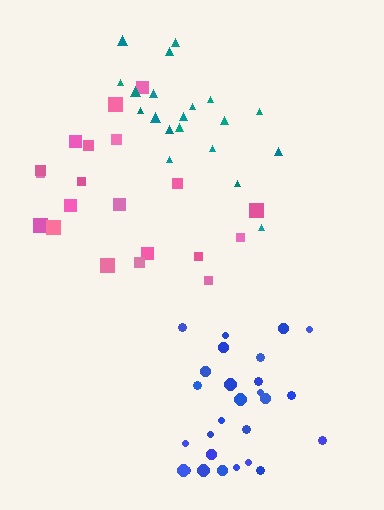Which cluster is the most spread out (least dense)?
Pink.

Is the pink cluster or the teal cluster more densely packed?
Teal.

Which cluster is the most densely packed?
Teal.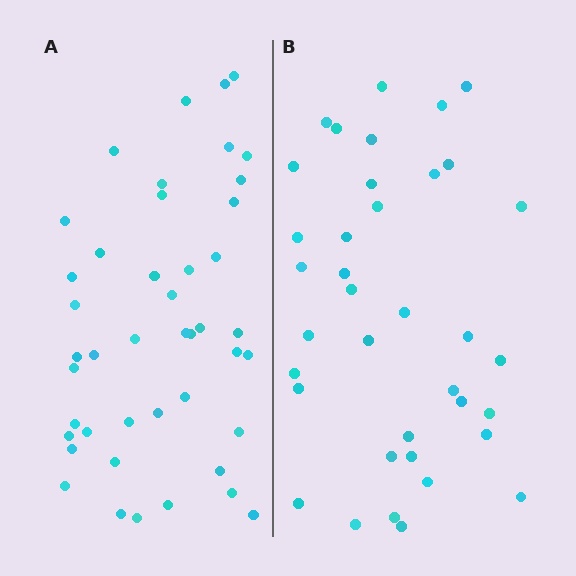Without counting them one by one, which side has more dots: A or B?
Region A (the left region) has more dots.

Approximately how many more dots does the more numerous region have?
Region A has roughly 8 or so more dots than region B.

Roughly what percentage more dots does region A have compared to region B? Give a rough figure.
About 20% more.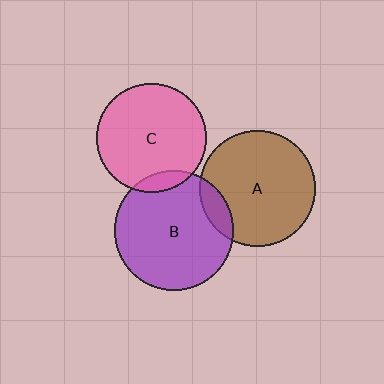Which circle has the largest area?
Circle B (purple).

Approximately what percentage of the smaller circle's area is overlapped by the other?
Approximately 10%.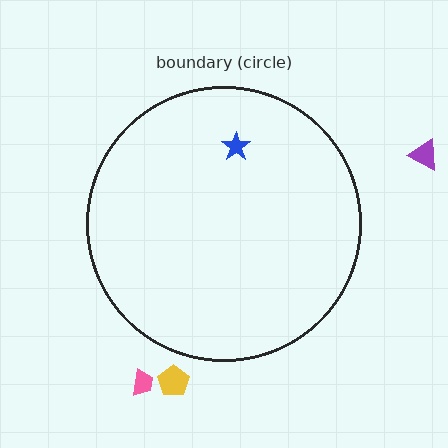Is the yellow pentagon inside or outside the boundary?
Outside.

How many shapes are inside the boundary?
1 inside, 3 outside.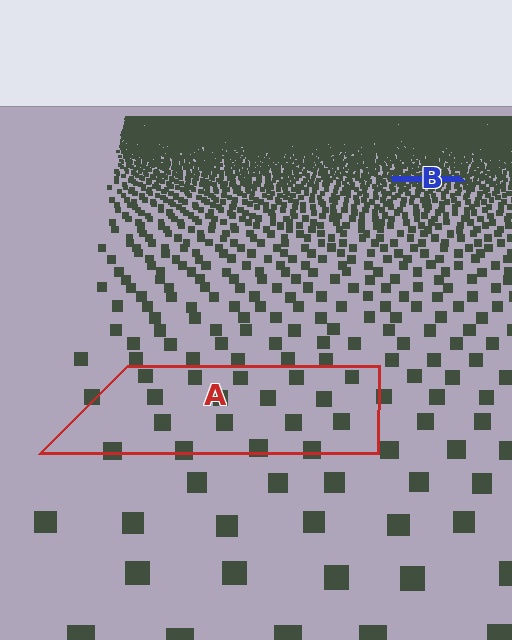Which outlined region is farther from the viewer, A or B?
Region B is farther from the viewer — the texture elements inside it appear smaller and more densely packed.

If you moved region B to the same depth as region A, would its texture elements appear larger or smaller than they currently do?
They would appear larger. At a closer depth, the same texture elements are projected at a bigger on-screen size.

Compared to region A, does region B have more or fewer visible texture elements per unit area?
Region B has more texture elements per unit area — they are packed more densely because it is farther away.